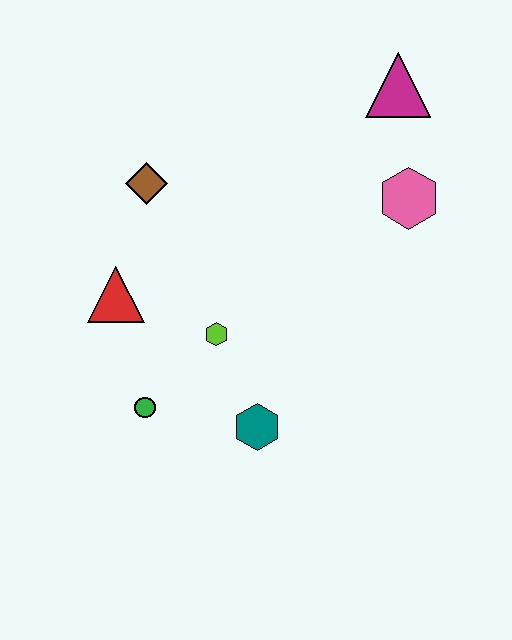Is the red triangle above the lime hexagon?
Yes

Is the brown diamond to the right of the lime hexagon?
No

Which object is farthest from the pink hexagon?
The green circle is farthest from the pink hexagon.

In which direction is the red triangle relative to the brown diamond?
The red triangle is below the brown diamond.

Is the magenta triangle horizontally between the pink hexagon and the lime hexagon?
Yes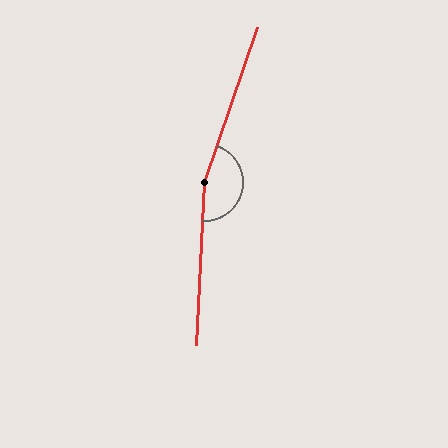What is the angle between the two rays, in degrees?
Approximately 164 degrees.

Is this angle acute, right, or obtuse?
It is obtuse.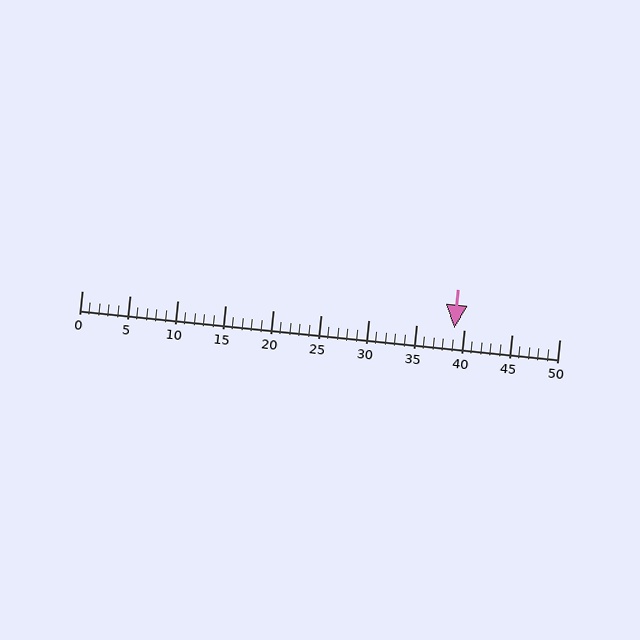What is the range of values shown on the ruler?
The ruler shows values from 0 to 50.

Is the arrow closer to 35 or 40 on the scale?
The arrow is closer to 40.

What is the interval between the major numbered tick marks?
The major tick marks are spaced 5 units apart.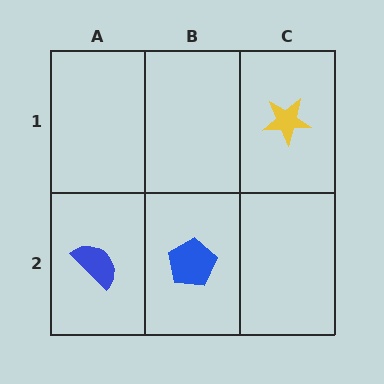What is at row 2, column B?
A blue pentagon.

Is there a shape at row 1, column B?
No, that cell is empty.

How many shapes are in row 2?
2 shapes.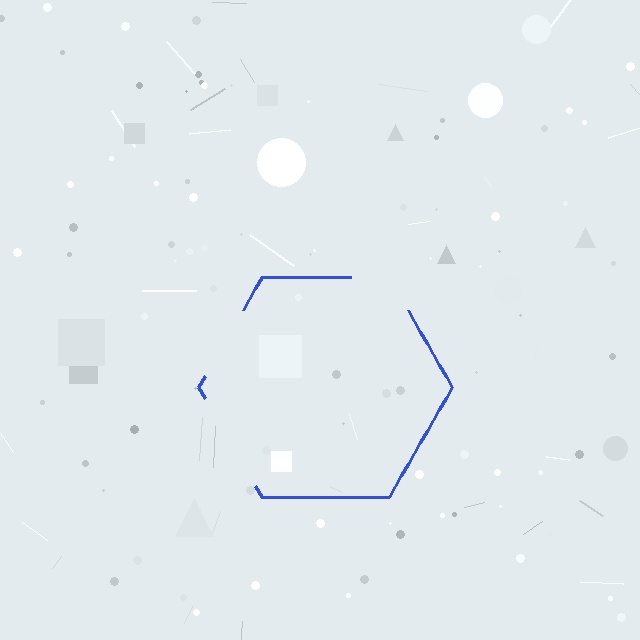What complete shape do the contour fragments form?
The contour fragments form a hexagon.